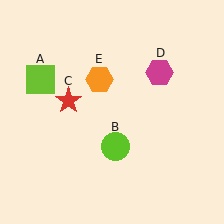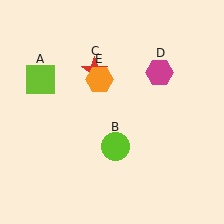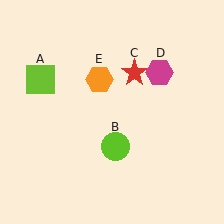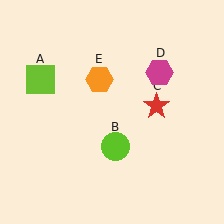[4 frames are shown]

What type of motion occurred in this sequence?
The red star (object C) rotated clockwise around the center of the scene.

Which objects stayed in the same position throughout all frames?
Lime square (object A) and lime circle (object B) and magenta hexagon (object D) and orange hexagon (object E) remained stationary.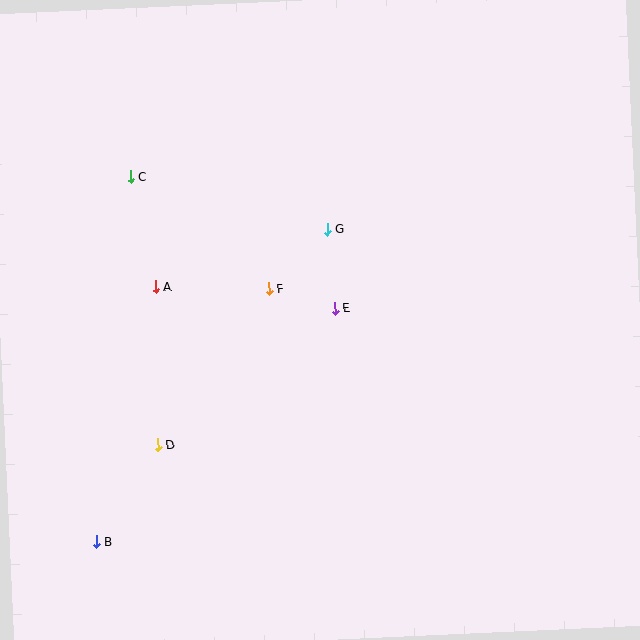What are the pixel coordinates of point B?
Point B is at (96, 542).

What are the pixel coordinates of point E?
Point E is at (335, 309).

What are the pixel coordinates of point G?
Point G is at (327, 230).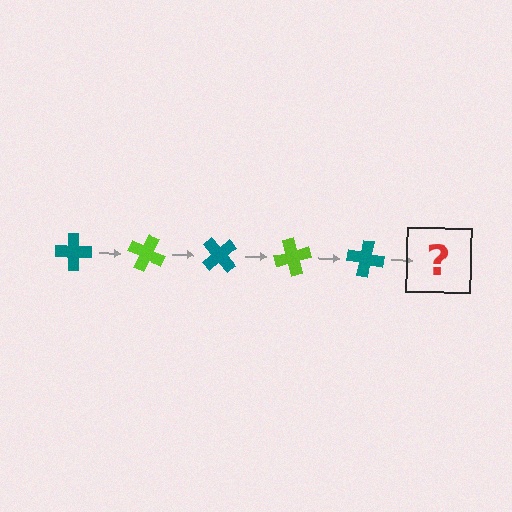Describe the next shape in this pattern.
It should be a lime cross, rotated 125 degrees from the start.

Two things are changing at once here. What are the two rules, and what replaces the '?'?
The two rules are that it rotates 25 degrees each step and the color cycles through teal and lime. The '?' should be a lime cross, rotated 125 degrees from the start.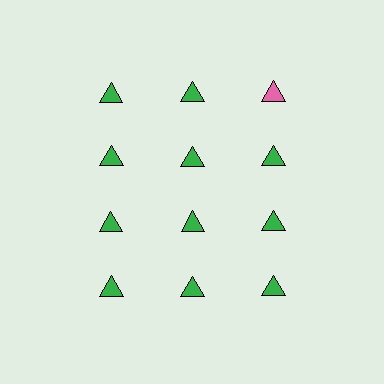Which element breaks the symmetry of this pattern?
The pink triangle in the top row, center column breaks the symmetry. All other shapes are green triangles.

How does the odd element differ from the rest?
It has a different color: pink instead of green.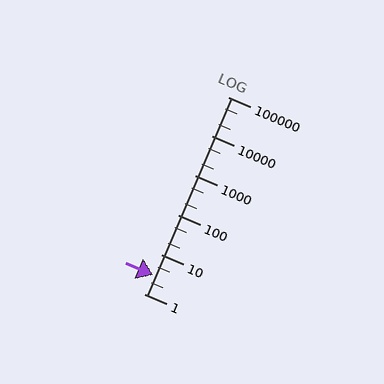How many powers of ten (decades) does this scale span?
The scale spans 5 decades, from 1 to 100000.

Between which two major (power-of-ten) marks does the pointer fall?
The pointer is between 1 and 10.